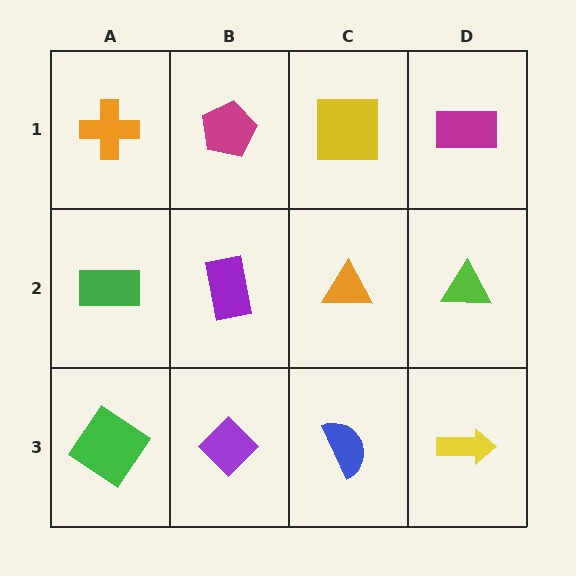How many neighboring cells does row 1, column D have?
2.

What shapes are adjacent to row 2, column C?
A yellow square (row 1, column C), a blue semicircle (row 3, column C), a purple rectangle (row 2, column B), a lime triangle (row 2, column D).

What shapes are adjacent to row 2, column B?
A magenta pentagon (row 1, column B), a purple diamond (row 3, column B), a green rectangle (row 2, column A), an orange triangle (row 2, column C).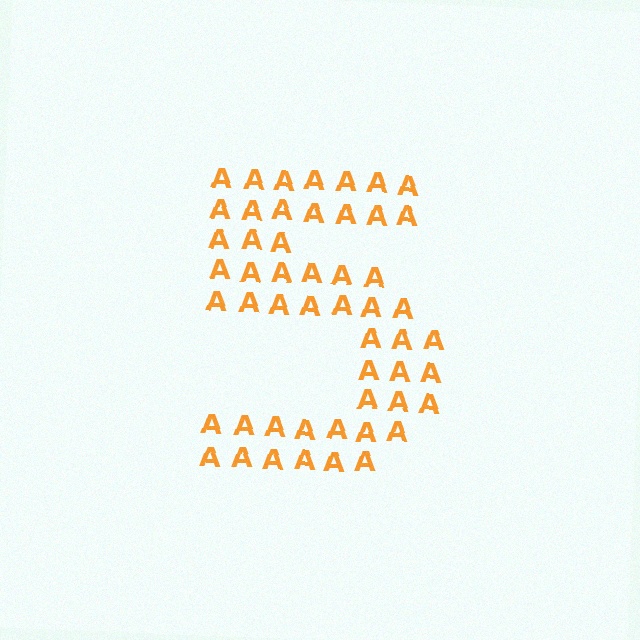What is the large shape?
The large shape is the digit 5.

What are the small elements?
The small elements are letter A's.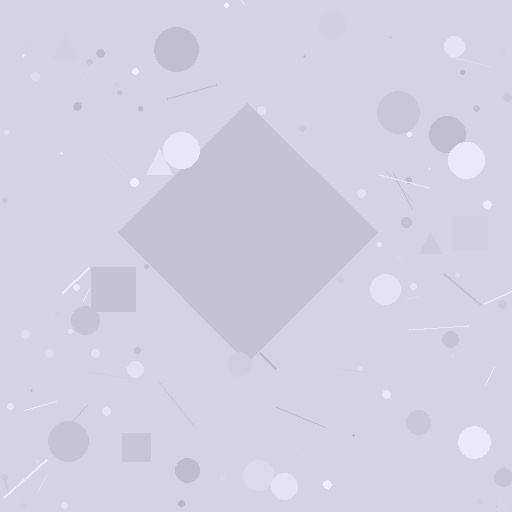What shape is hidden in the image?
A diamond is hidden in the image.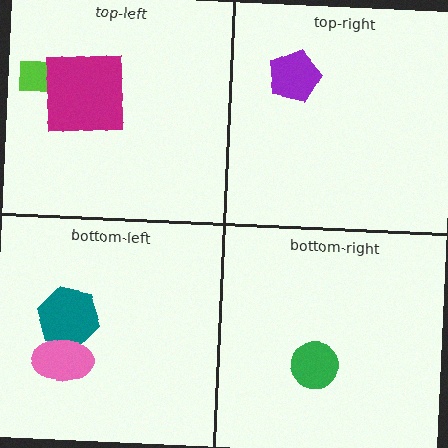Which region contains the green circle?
The bottom-right region.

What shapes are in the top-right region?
The purple pentagon.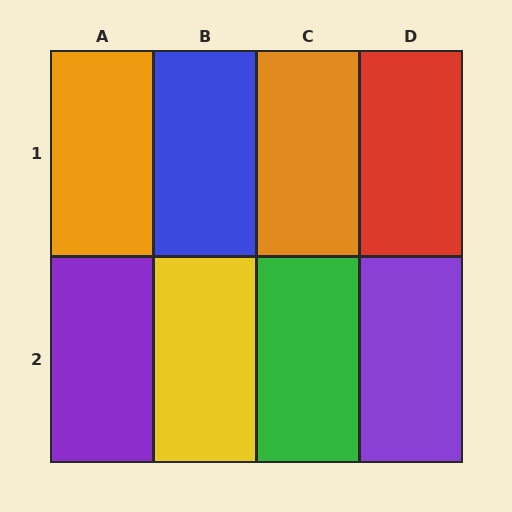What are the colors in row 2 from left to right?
Purple, yellow, green, purple.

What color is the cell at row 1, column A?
Orange.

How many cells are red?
1 cell is red.